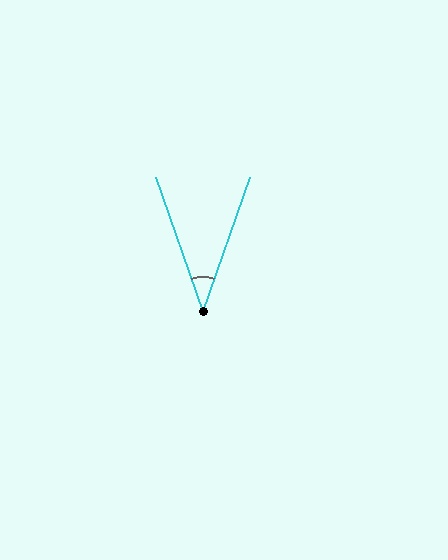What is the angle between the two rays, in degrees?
Approximately 38 degrees.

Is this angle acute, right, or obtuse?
It is acute.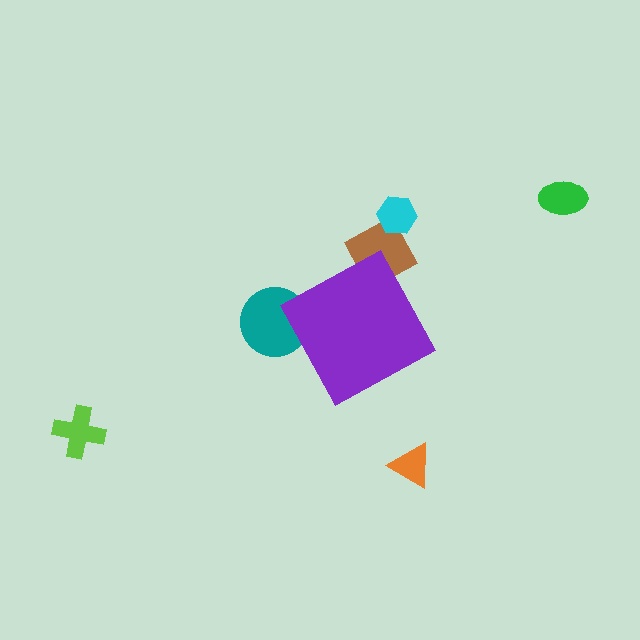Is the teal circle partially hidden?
Yes, the teal circle is partially hidden behind the purple diamond.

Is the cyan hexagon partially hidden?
No, the cyan hexagon is fully visible.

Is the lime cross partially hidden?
No, the lime cross is fully visible.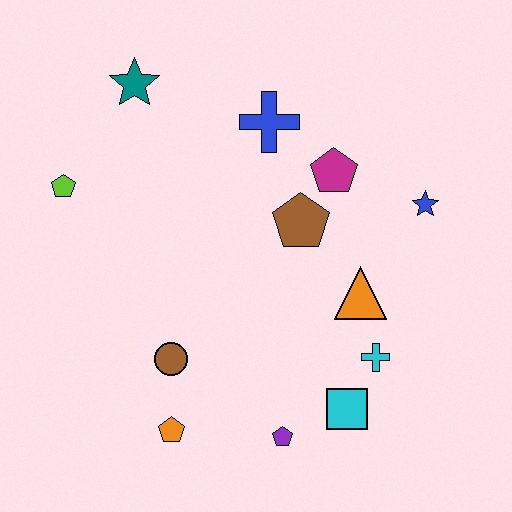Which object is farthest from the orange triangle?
The lime pentagon is farthest from the orange triangle.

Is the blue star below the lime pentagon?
Yes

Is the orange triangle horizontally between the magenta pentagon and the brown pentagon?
No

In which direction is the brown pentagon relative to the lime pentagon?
The brown pentagon is to the right of the lime pentagon.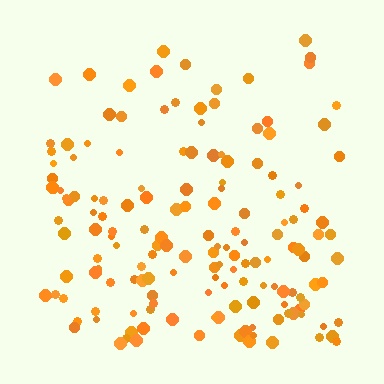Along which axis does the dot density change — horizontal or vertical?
Vertical.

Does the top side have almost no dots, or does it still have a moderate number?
Still a moderate number, just noticeably fewer than the bottom.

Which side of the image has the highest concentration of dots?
The bottom.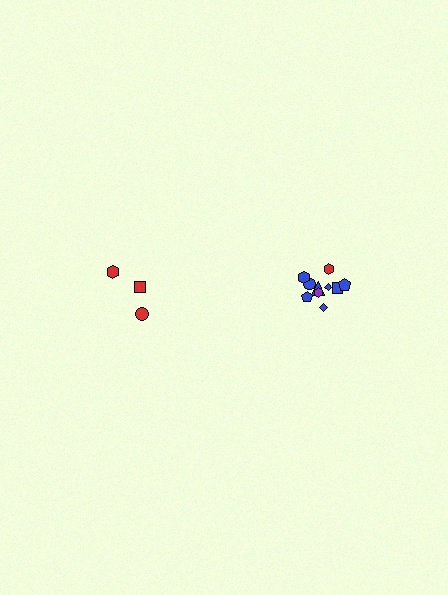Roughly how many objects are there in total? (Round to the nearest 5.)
Roughly 15 objects in total.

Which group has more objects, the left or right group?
The right group.